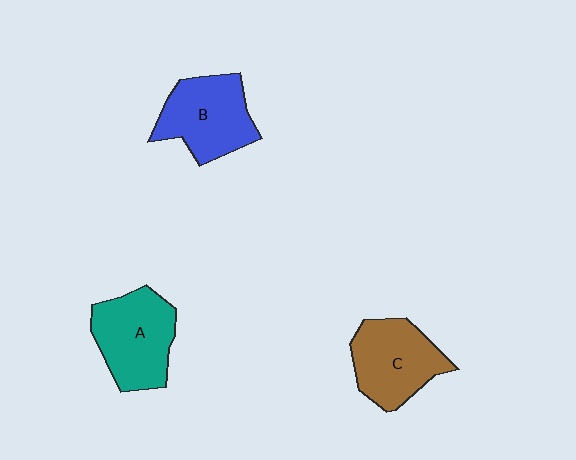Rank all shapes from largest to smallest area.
From largest to smallest: A (teal), B (blue), C (brown).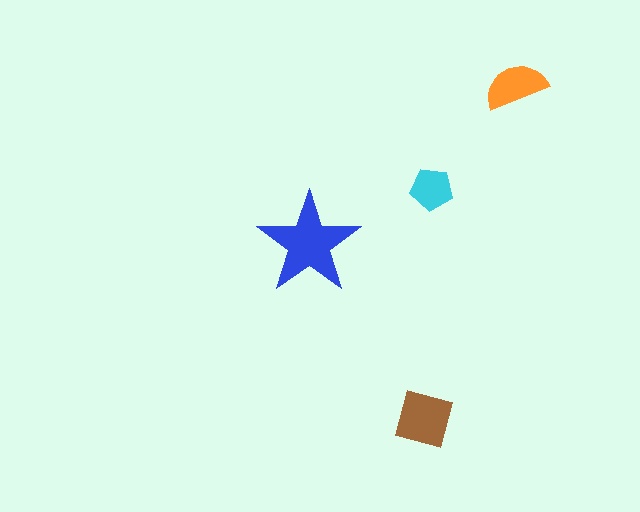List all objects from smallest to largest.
The cyan pentagon, the orange semicircle, the brown square, the blue star.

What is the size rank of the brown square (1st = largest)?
2nd.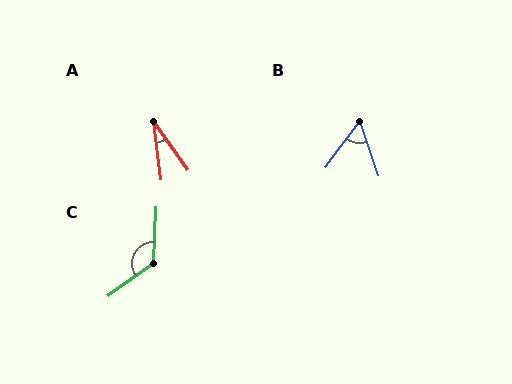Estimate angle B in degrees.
Approximately 55 degrees.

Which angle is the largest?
C, at approximately 128 degrees.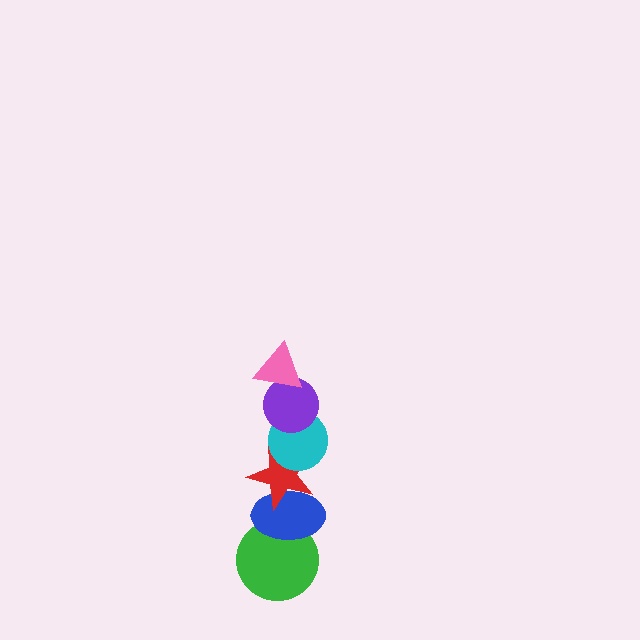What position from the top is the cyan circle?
The cyan circle is 3rd from the top.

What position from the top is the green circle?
The green circle is 6th from the top.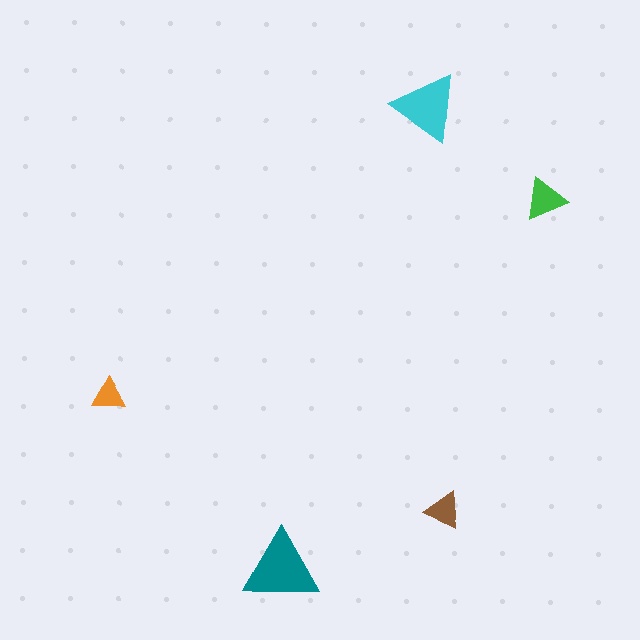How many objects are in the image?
There are 5 objects in the image.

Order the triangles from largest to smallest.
the teal one, the cyan one, the green one, the brown one, the orange one.